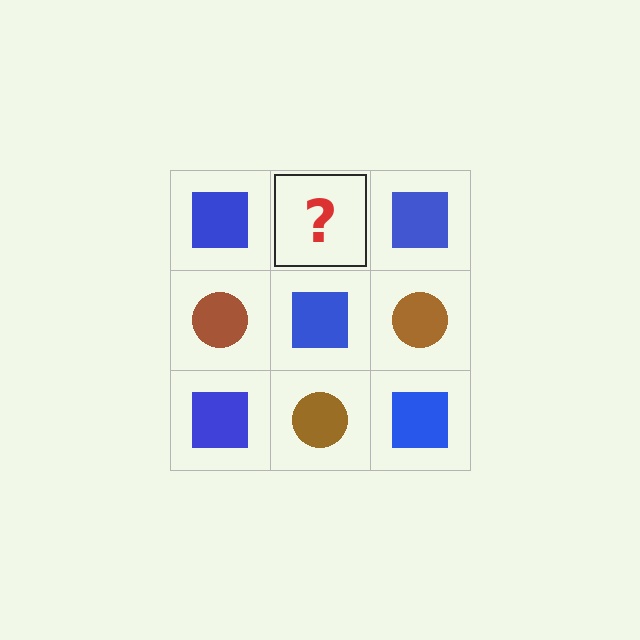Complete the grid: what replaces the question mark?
The question mark should be replaced with a brown circle.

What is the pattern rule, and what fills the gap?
The rule is that it alternates blue square and brown circle in a checkerboard pattern. The gap should be filled with a brown circle.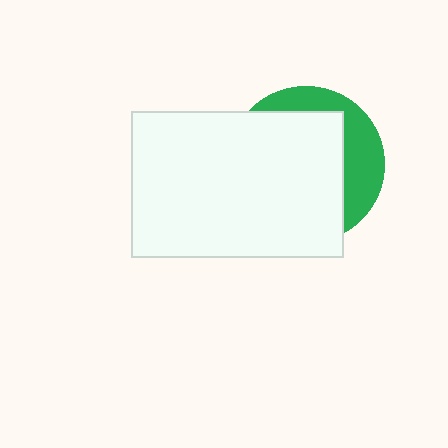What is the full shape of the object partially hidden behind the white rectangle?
The partially hidden object is a green circle.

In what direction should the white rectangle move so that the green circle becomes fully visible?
The white rectangle should move toward the lower-left. That is the shortest direction to clear the overlap and leave the green circle fully visible.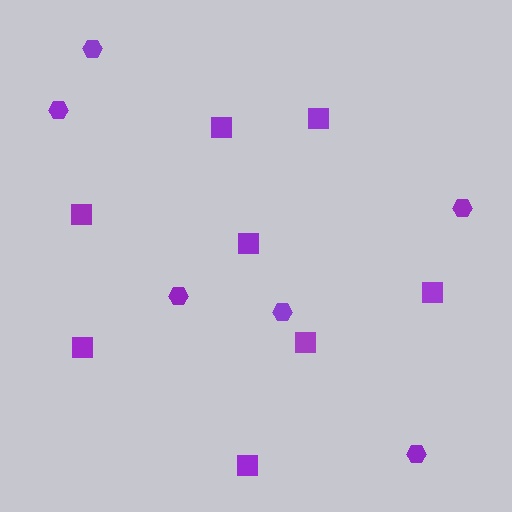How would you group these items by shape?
There are 2 groups: one group of hexagons (6) and one group of squares (8).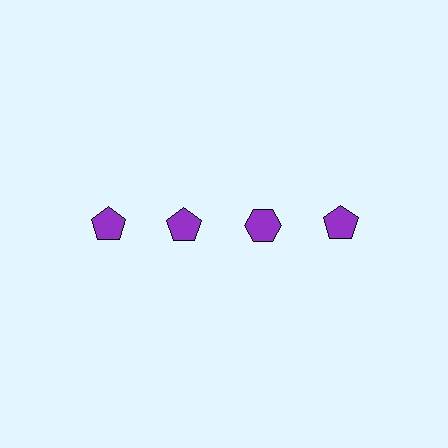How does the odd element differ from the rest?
It has a different shape: hexagon instead of pentagon.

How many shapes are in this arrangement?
There are 4 shapes arranged in a grid pattern.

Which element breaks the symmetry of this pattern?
The purple hexagon in the top row, center column breaks the symmetry. All other shapes are purple pentagons.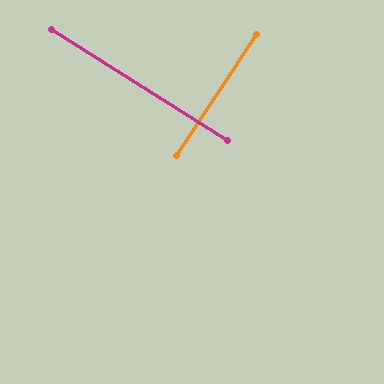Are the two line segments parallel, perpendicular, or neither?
Perpendicular — they meet at approximately 89°.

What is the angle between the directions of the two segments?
Approximately 89 degrees.